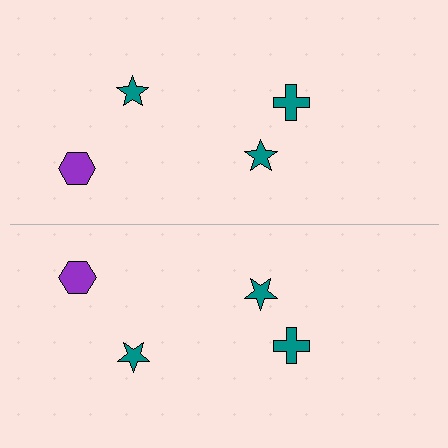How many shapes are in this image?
There are 8 shapes in this image.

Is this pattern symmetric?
Yes, this pattern has bilateral (reflection) symmetry.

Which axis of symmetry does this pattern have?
The pattern has a horizontal axis of symmetry running through the center of the image.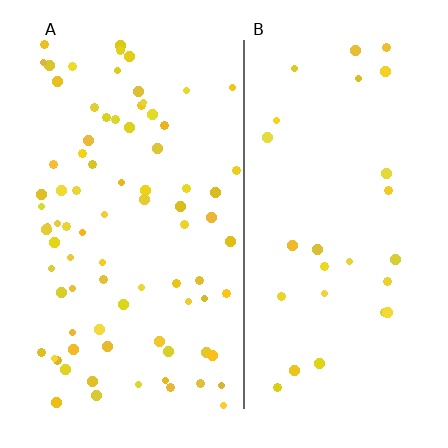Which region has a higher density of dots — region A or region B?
A (the left).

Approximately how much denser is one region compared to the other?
Approximately 2.9× — region A over region B.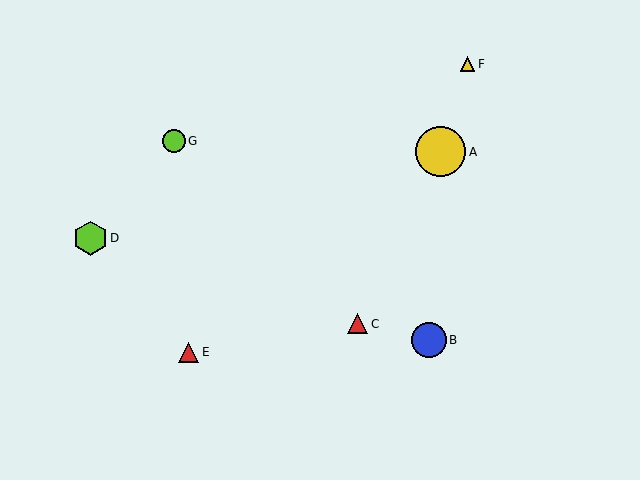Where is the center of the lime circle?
The center of the lime circle is at (174, 141).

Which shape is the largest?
The yellow circle (labeled A) is the largest.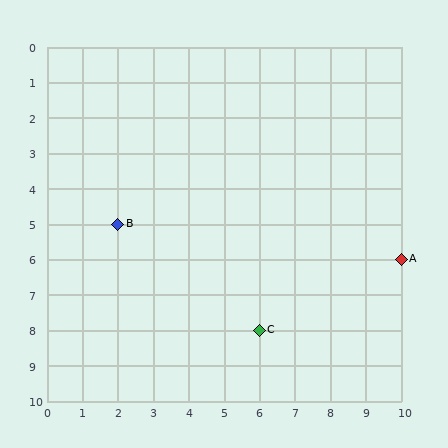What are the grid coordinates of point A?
Point A is at grid coordinates (10, 6).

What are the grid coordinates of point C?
Point C is at grid coordinates (6, 8).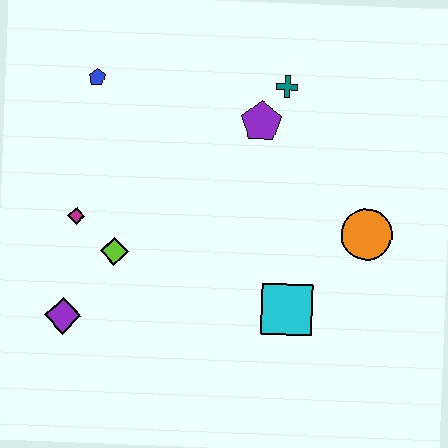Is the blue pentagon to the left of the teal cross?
Yes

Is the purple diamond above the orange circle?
No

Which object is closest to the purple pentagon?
The teal cross is closest to the purple pentagon.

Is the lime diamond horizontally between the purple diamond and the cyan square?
Yes